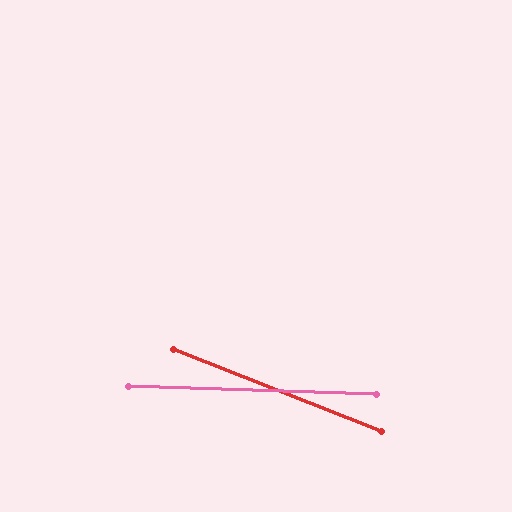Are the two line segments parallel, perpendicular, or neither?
Neither parallel nor perpendicular — they differ by about 20°.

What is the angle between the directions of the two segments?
Approximately 20 degrees.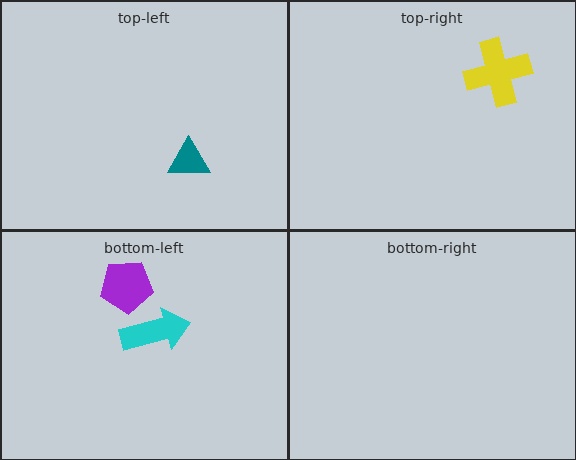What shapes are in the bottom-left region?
The purple pentagon, the cyan arrow.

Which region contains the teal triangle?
The top-left region.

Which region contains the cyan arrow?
The bottom-left region.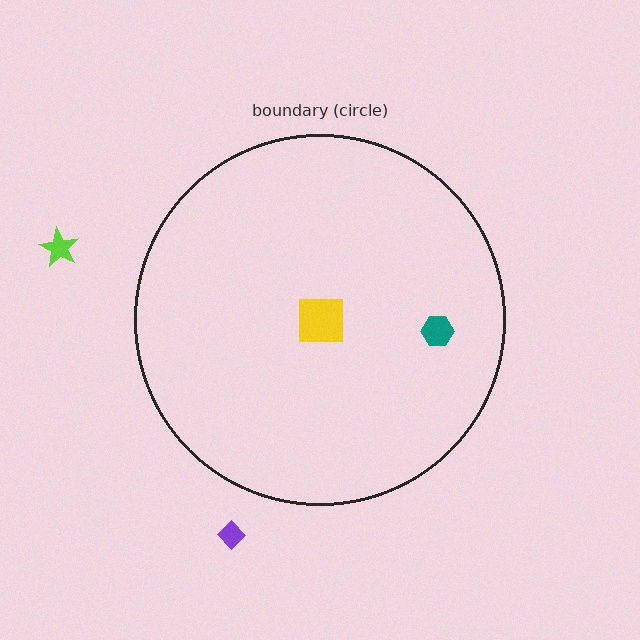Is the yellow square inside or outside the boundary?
Inside.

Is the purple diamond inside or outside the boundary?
Outside.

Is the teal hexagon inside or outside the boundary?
Inside.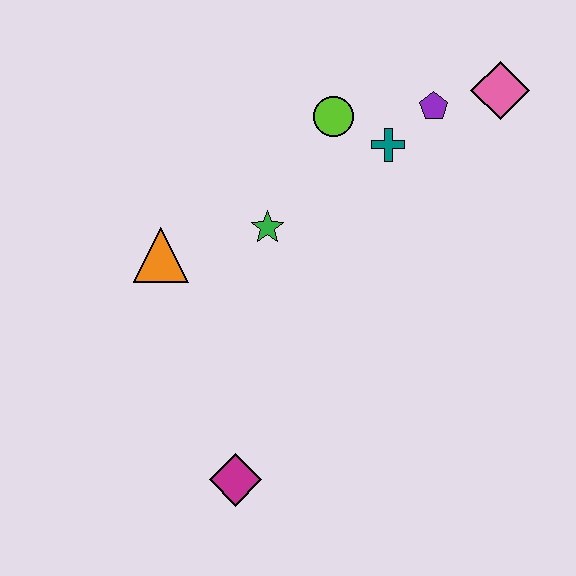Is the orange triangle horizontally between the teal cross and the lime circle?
No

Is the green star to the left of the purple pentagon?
Yes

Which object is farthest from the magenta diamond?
The pink diamond is farthest from the magenta diamond.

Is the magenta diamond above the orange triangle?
No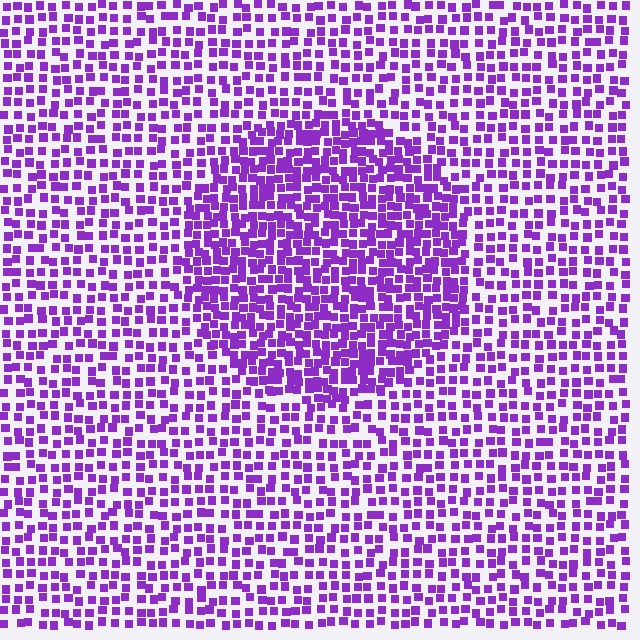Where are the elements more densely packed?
The elements are more densely packed inside the circle boundary.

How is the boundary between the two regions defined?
The boundary is defined by a change in element density (approximately 1.7x ratio). All elements are the same color, size, and shape.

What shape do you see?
I see a circle.